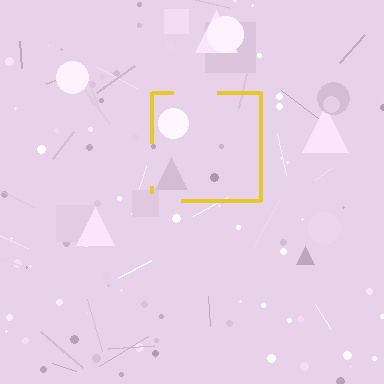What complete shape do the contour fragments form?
The contour fragments form a square.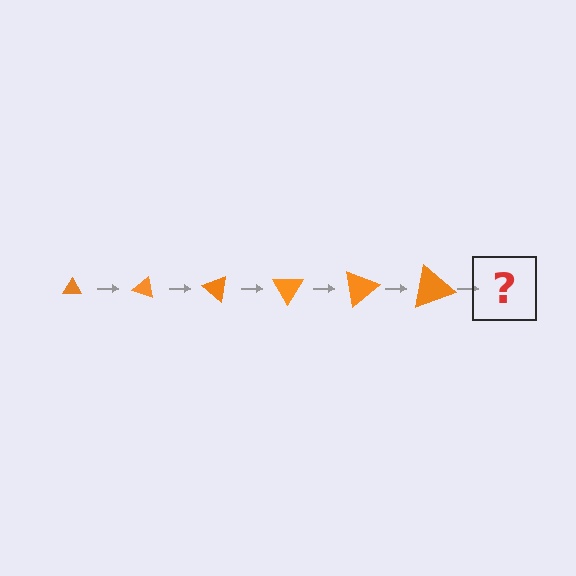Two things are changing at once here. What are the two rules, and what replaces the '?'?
The two rules are that the triangle grows larger each step and it rotates 20 degrees each step. The '?' should be a triangle, larger than the previous one and rotated 120 degrees from the start.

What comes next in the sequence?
The next element should be a triangle, larger than the previous one and rotated 120 degrees from the start.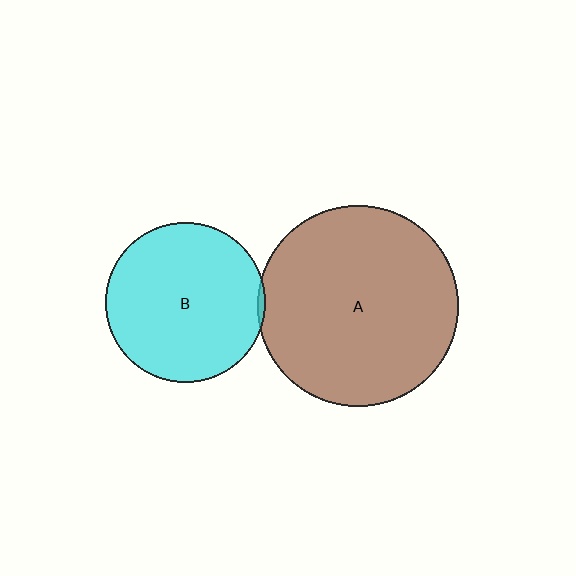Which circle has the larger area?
Circle A (brown).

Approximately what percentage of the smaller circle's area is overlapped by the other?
Approximately 5%.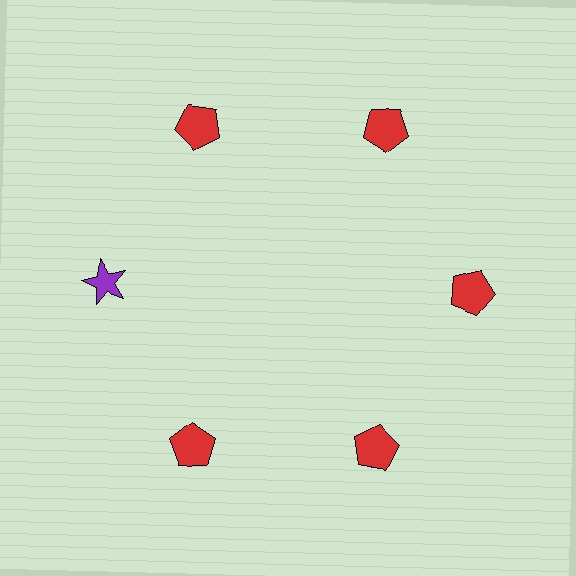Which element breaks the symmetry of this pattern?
The purple star at roughly the 9 o'clock position breaks the symmetry. All other shapes are red pentagons.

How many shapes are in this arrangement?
There are 6 shapes arranged in a ring pattern.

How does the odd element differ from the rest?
It differs in both color (purple instead of red) and shape (star instead of pentagon).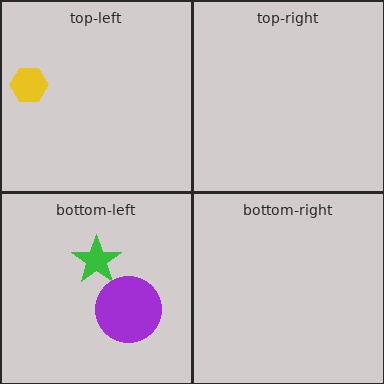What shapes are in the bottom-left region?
The green star, the purple circle.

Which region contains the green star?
The bottom-left region.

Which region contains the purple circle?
The bottom-left region.